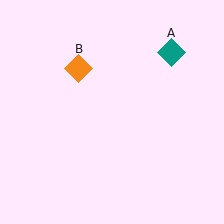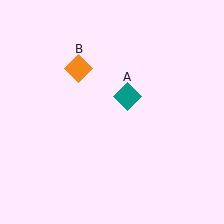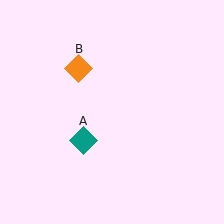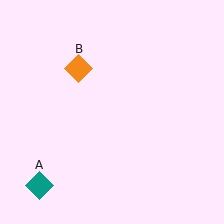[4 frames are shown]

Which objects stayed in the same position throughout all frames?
Orange diamond (object B) remained stationary.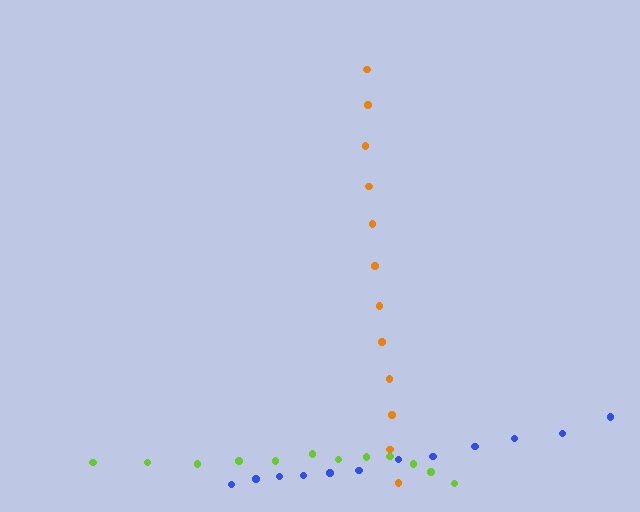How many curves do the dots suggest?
There are 3 distinct paths.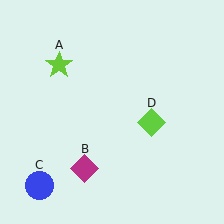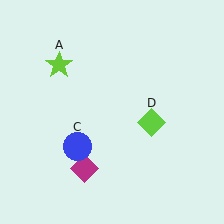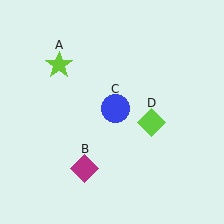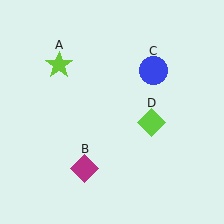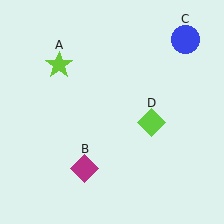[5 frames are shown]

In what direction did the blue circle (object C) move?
The blue circle (object C) moved up and to the right.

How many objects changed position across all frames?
1 object changed position: blue circle (object C).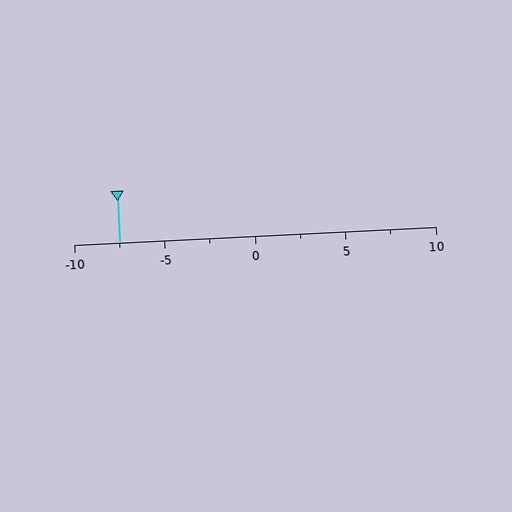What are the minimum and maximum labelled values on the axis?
The axis runs from -10 to 10.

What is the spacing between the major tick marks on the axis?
The major ticks are spaced 5 apart.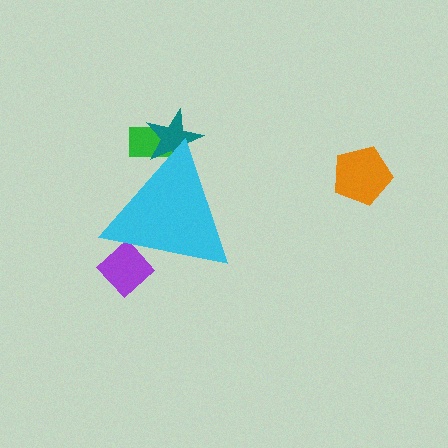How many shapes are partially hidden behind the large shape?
3 shapes are partially hidden.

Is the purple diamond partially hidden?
Yes, the purple diamond is partially hidden behind the cyan triangle.